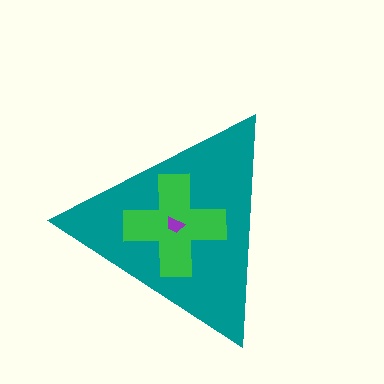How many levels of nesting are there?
3.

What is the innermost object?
The purple trapezoid.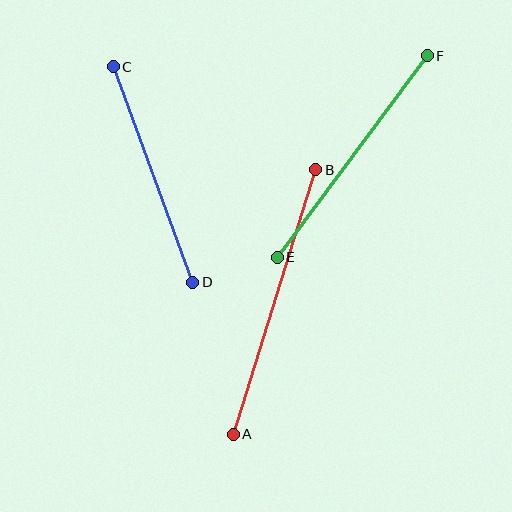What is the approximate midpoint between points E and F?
The midpoint is at approximately (352, 156) pixels.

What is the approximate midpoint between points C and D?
The midpoint is at approximately (153, 175) pixels.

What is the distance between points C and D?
The distance is approximately 230 pixels.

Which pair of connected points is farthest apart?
Points A and B are farthest apart.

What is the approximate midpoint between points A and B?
The midpoint is at approximately (274, 302) pixels.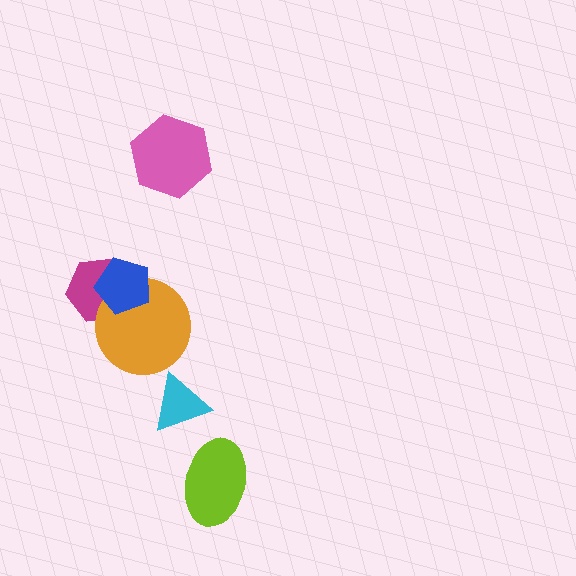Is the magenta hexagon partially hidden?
Yes, it is partially covered by another shape.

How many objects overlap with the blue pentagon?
2 objects overlap with the blue pentagon.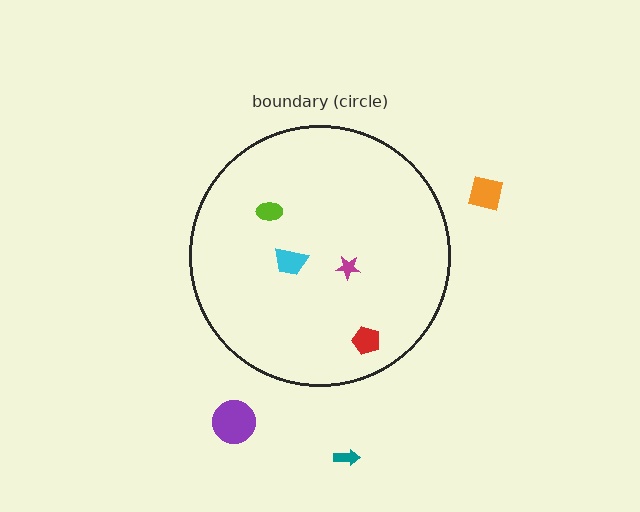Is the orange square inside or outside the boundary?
Outside.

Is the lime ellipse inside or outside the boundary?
Inside.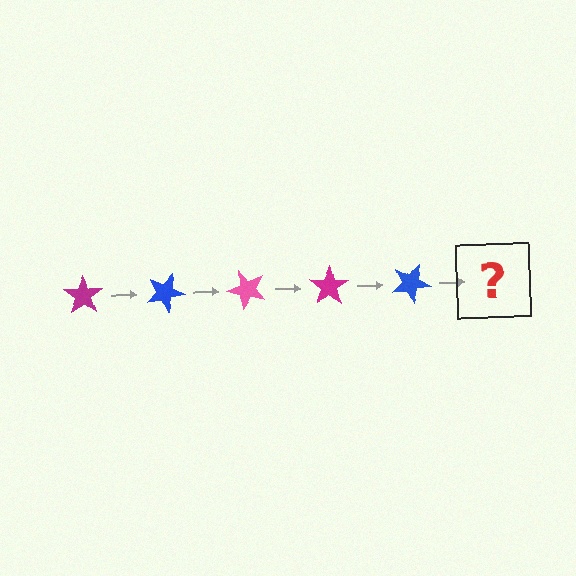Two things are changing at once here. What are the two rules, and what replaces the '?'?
The two rules are that it rotates 25 degrees each step and the color cycles through magenta, blue, and pink. The '?' should be a pink star, rotated 125 degrees from the start.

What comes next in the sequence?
The next element should be a pink star, rotated 125 degrees from the start.